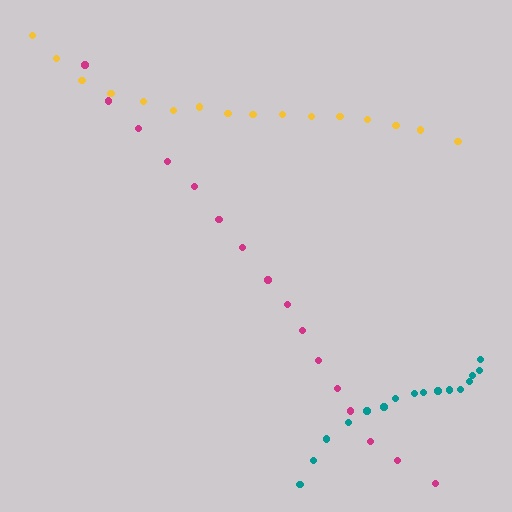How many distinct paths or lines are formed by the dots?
There are 3 distinct paths.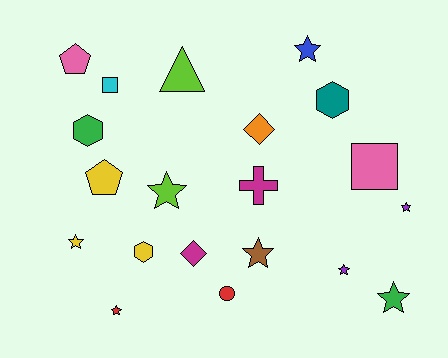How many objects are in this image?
There are 20 objects.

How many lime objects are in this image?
There are 2 lime objects.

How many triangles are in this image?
There is 1 triangle.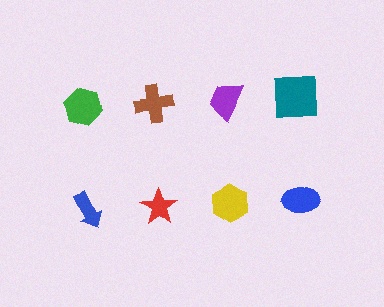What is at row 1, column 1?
A green hexagon.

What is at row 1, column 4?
A teal square.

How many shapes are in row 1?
4 shapes.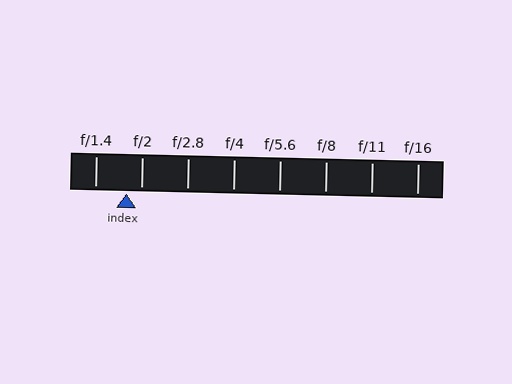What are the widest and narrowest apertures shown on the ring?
The widest aperture shown is f/1.4 and the narrowest is f/16.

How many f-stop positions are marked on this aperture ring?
There are 8 f-stop positions marked.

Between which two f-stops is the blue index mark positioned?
The index mark is between f/1.4 and f/2.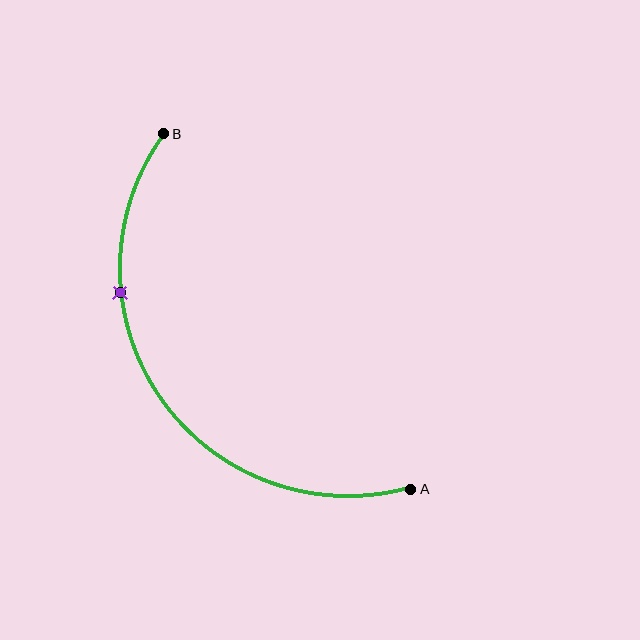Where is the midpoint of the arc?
The arc midpoint is the point on the curve farthest from the straight line joining A and B. It sits below and to the left of that line.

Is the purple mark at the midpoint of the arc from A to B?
No. The purple mark lies on the arc but is closer to endpoint B. The arc midpoint would be at the point on the curve equidistant along the arc from both A and B.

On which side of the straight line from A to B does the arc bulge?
The arc bulges below and to the left of the straight line connecting A and B.